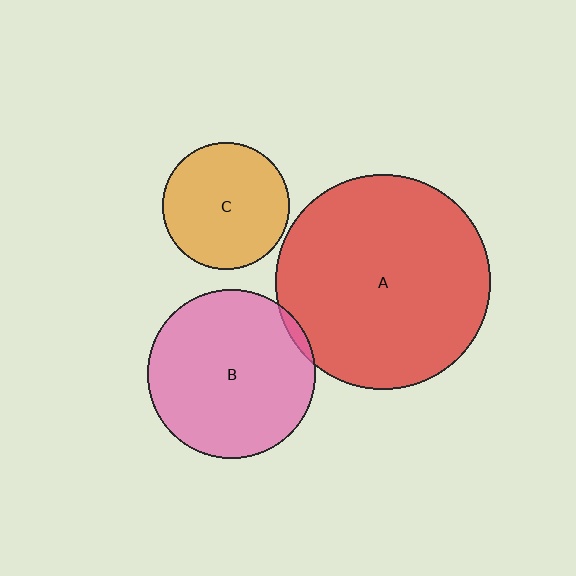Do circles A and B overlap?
Yes.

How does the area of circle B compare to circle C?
Approximately 1.8 times.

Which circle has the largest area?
Circle A (red).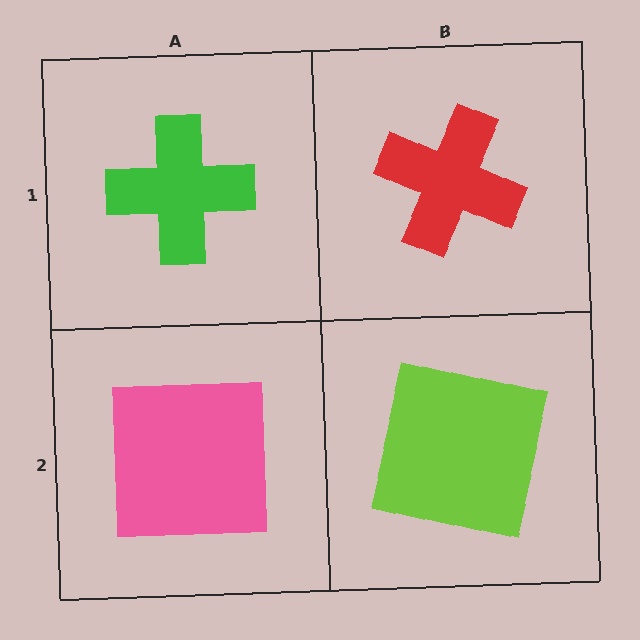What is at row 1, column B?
A red cross.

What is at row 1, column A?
A green cross.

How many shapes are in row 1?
2 shapes.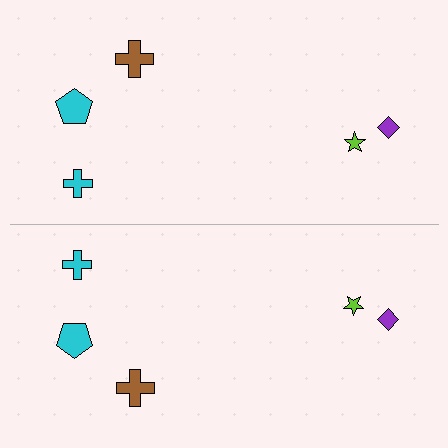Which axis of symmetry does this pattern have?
The pattern has a horizontal axis of symmetry running through the center of the image.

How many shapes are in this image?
There are 10 shapes in this image.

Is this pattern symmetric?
Yes, this pattern has bilateral (reflection) symmetry.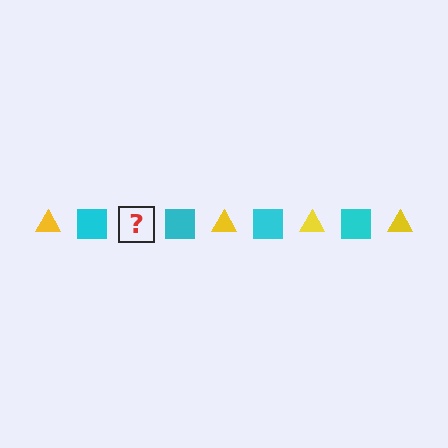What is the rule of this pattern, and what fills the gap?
The rule is that the pattern alternates between yellow triangle and cyan square. The gap should be filled with a yellow triangle.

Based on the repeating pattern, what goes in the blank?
The blank should be a yellow triangle.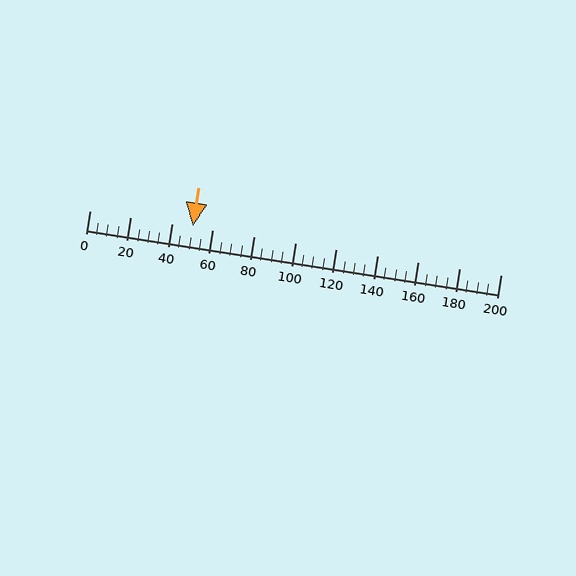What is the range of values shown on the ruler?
The ruler shows values from 0 to 200.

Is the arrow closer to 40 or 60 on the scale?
The arrow is closer to 60.